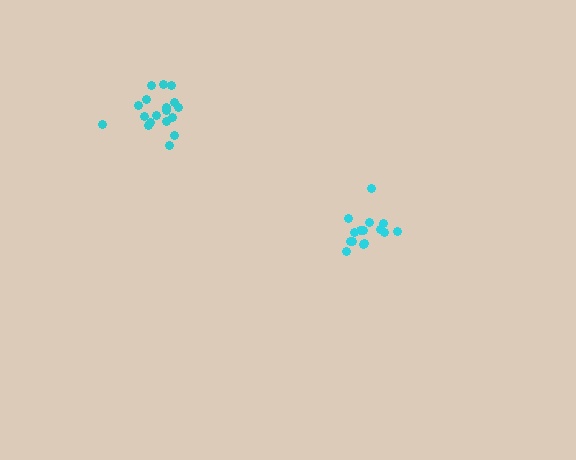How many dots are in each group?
Group 1: 18 dots, Group 2: 15 dots (33 total).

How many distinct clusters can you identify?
There are 2 distinct clusters.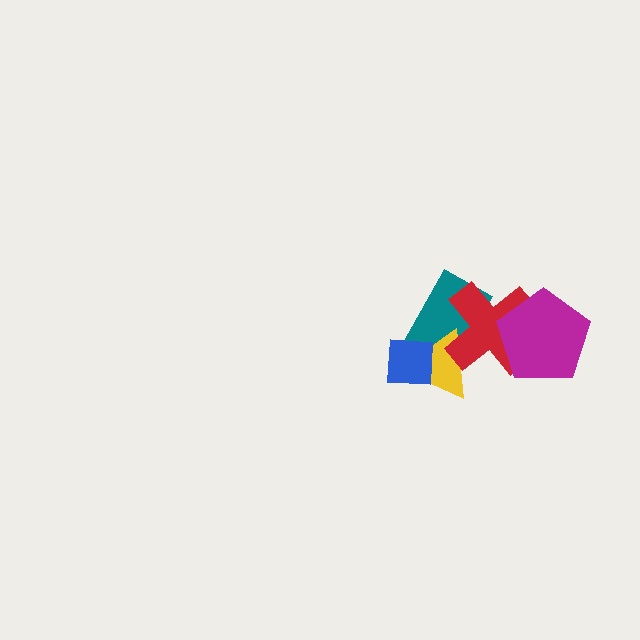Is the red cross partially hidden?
Yes, it is partially covered by another shape.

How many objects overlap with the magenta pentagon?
1 object overlaps with the magenta pentagon.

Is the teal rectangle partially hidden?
Yes, it is partially covered by another shape.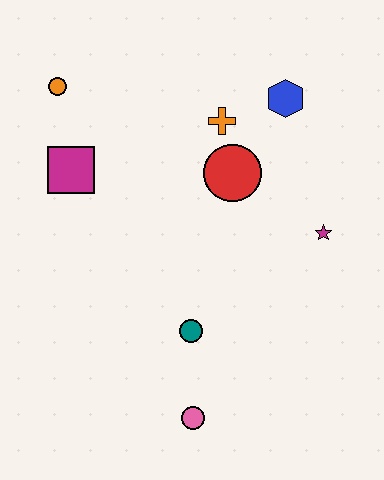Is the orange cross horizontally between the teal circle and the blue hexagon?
Yes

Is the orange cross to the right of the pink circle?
Yes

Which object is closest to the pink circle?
The teal circle is closest to the pink circle.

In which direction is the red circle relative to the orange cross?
The red circle is below the orange cross.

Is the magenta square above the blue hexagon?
No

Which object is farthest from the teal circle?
The orange circle is farthest from the teal circle.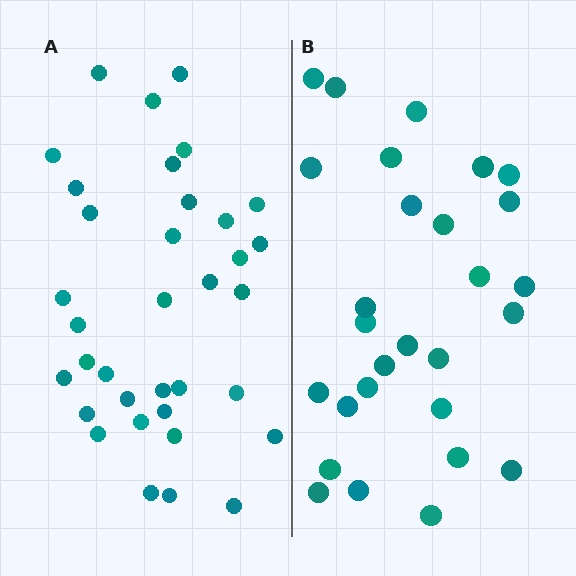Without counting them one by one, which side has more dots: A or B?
Region A (the left region) has more dots.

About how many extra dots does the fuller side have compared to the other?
Region A has roughly 8 or so more dots than region B.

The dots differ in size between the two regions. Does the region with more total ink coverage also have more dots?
No. Region B has more total ink coverage because its dots are larger, but region A actually contains more individual dots. Total area can be misleading — the number of items is what matters here.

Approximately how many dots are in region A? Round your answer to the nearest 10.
About 40 dots. (The exact count is 35, which rounds to 40.)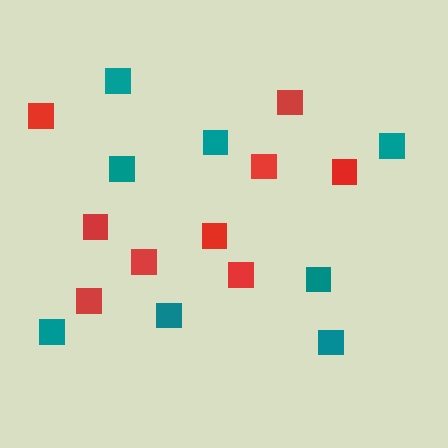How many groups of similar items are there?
There are 2 groups: one group of red squares (9) and one group of teal squares (8).